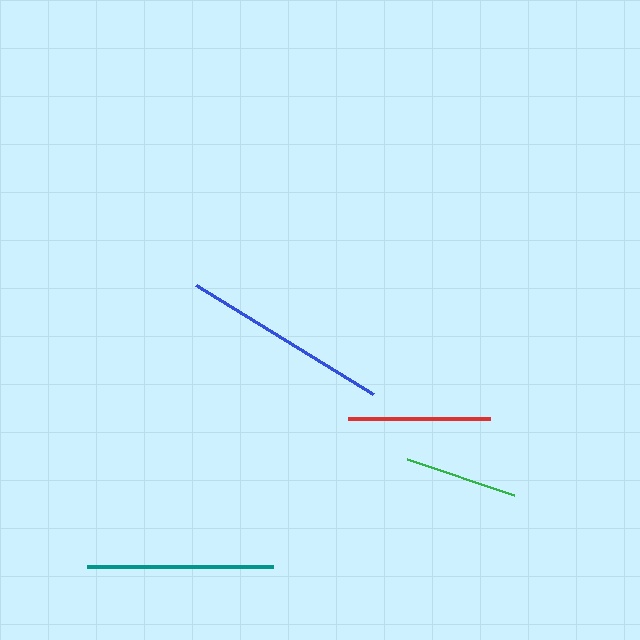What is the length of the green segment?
The green segment is approximately 113 pixels long.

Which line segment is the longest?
The blue line is the longest at approximately 208 pixels.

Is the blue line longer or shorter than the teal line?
The blue line is longer than the teal line.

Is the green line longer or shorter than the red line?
The red line is longer than the green line.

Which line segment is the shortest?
The green line is the shortest at approximately 113 pixels.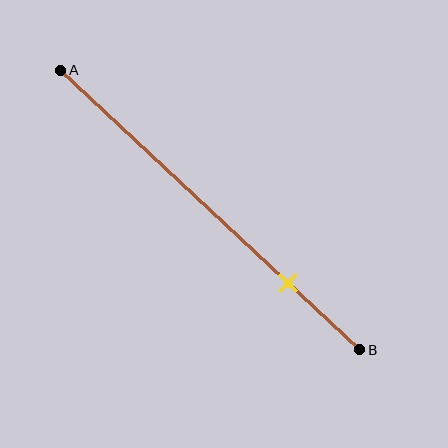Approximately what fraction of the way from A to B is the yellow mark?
The yellow mark is approximately 75% of the way from A to B.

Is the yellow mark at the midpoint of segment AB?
No, the mark is at about 75% from A, not at the 50% midpoint.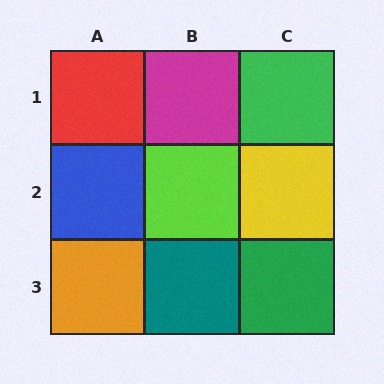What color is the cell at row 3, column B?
Teal.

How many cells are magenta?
1 cell is magenta.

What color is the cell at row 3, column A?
Orange.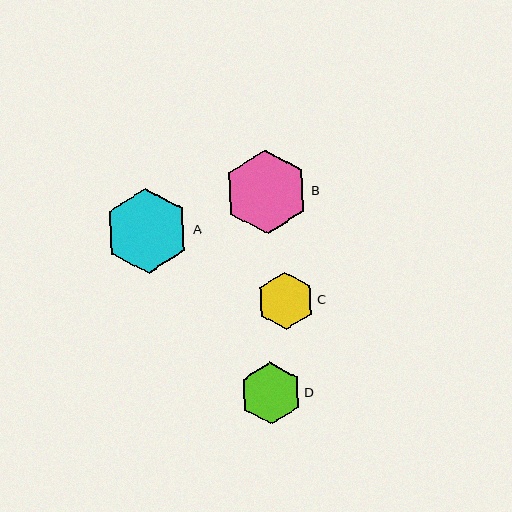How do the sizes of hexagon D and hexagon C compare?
Hexagon D and hexagon C are approximately the same size.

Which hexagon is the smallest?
Hexagon C is the smallest with a size of approximately 57 pixels.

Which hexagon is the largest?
Hexagon A is the largest with a size of approximately 85 pixels.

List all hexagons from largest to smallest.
From largest to smallest: A, B, D, C.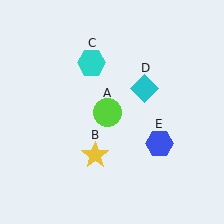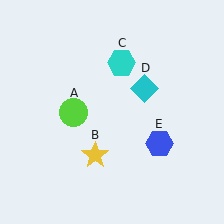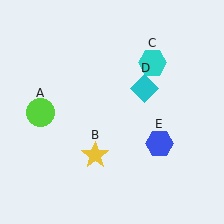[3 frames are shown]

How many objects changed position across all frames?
2 objects changed position: lime circle (object A), cyan hexagon (object C).